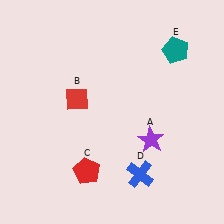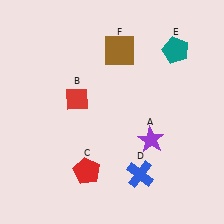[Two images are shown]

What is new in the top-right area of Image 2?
A brown square (F) was added in the top-right area of Image 2.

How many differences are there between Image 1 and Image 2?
There is 1 difference between the two images.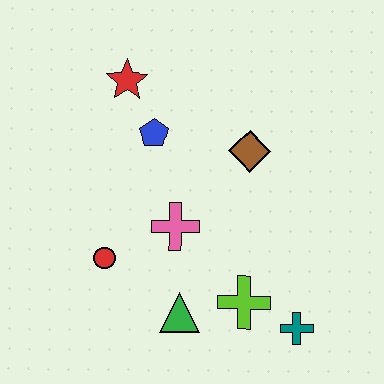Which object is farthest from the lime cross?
The red star is farthest from the lime cross.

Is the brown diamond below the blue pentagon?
Yes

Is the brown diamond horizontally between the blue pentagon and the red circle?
No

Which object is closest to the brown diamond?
The blue pentagon is closest to the brown diamond.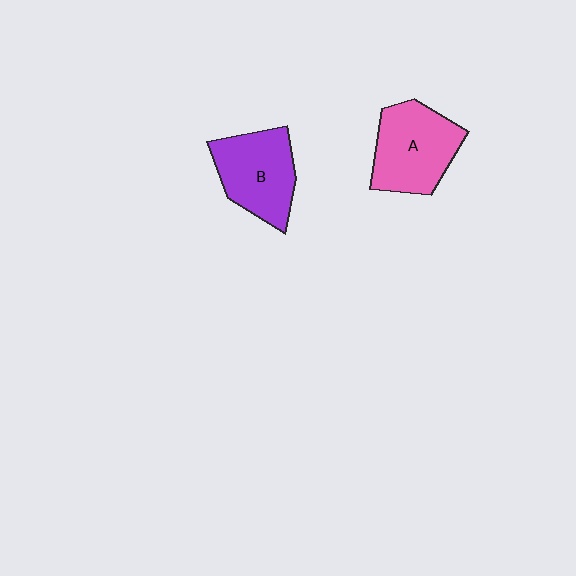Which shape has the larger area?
Shape A (pink).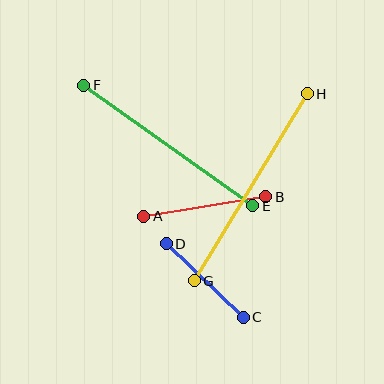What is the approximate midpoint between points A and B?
The midpoint is at approximately (205, 206) pixels.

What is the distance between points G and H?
The distance is approximately 218 pixels.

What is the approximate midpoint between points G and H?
The midpoint is at approximately (251, 187) pixels.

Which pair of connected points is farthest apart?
Points G and H are farthest apart.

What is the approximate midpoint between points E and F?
The midpoint is at approximately (168, 146) pixels.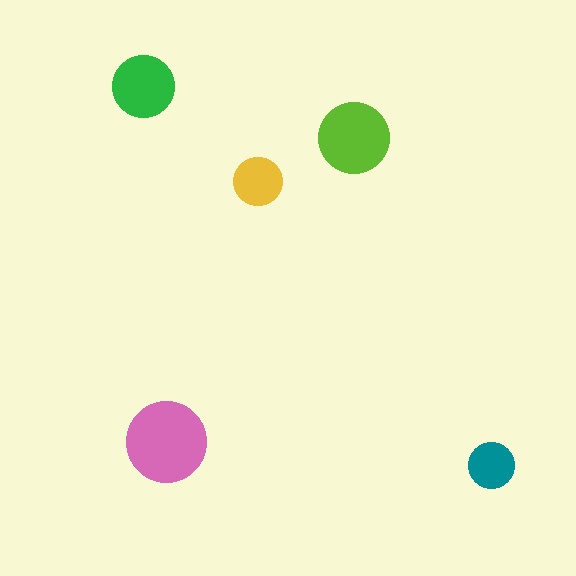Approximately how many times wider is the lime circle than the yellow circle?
About 1.5 times wider.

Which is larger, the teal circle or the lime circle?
The lime one.